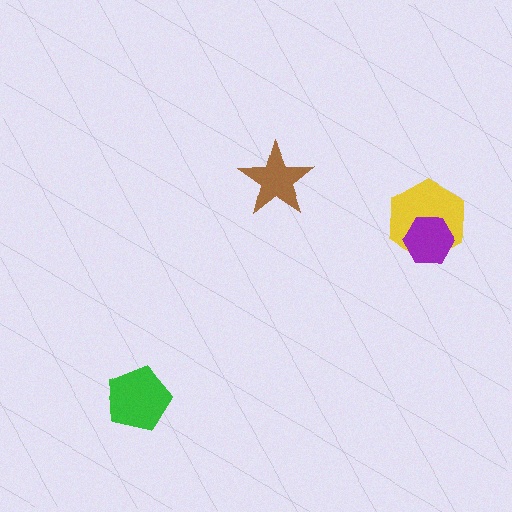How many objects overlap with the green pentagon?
0 objects overlap with the green pentagon.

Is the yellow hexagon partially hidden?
Yes, it is partially covered by another shape.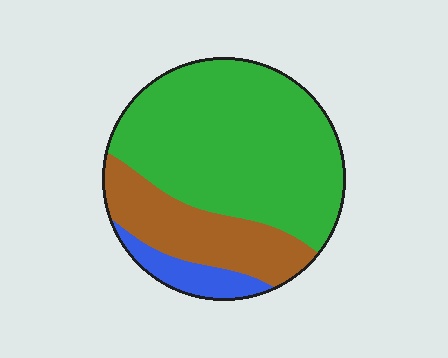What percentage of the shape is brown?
Brown takes up between a quarter and a half of the shape.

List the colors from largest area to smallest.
From largest to smallest: green, brown, blue.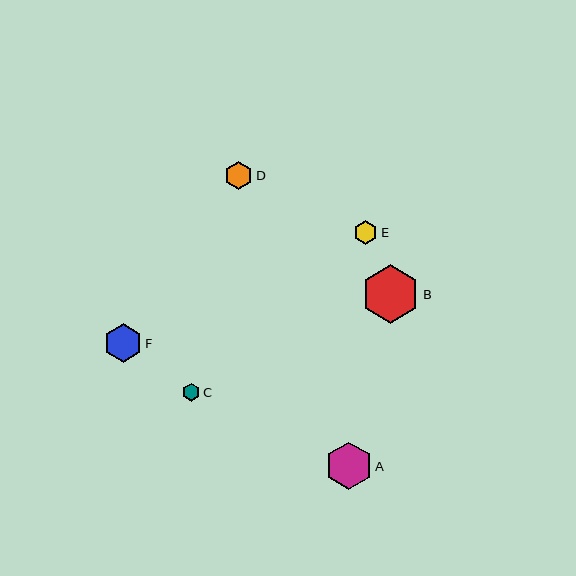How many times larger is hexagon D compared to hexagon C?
Hexagon D is approximately 1.6 times the size of hexagon C.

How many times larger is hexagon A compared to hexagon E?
Hexagon A is approximately 2.0 times the size of hexagon E.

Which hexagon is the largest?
Hexagon B is the largest with a size of approximately 58 pixels.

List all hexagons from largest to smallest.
From largest to smallest: B, A, F, D, E, C.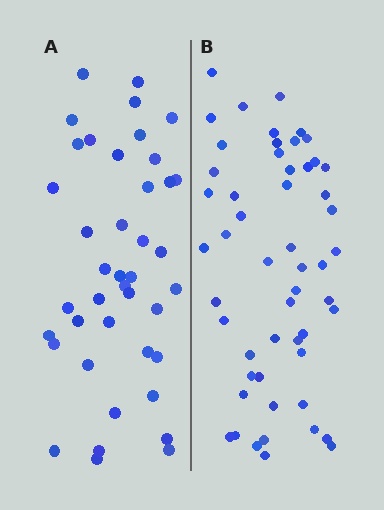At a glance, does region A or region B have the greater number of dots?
Region B (the right region) has more dots.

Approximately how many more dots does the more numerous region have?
Region B has roughly 12 or so more dots than region A.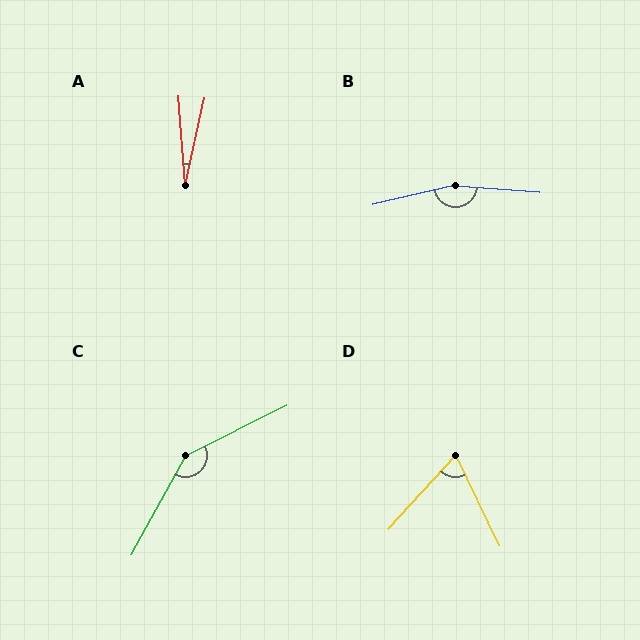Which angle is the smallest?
A, at approximately 17 degrees.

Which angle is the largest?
B, at approximately 162 degrees.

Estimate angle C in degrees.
Approximately 145 degrees.